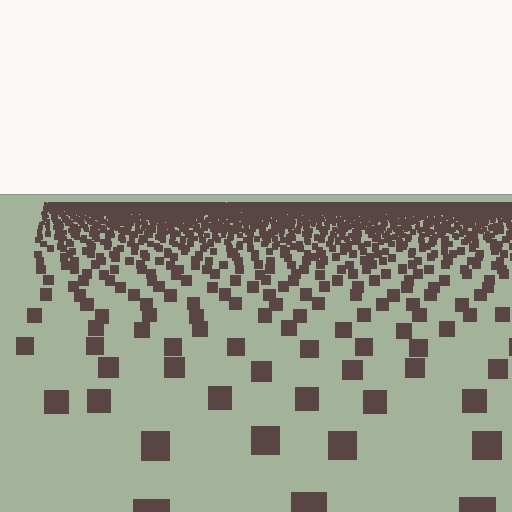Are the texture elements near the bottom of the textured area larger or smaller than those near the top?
Larger. Near the bottom, elements are closer to the viewer and appear at a bigger on-screen size.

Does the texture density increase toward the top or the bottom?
Density increases toward the top.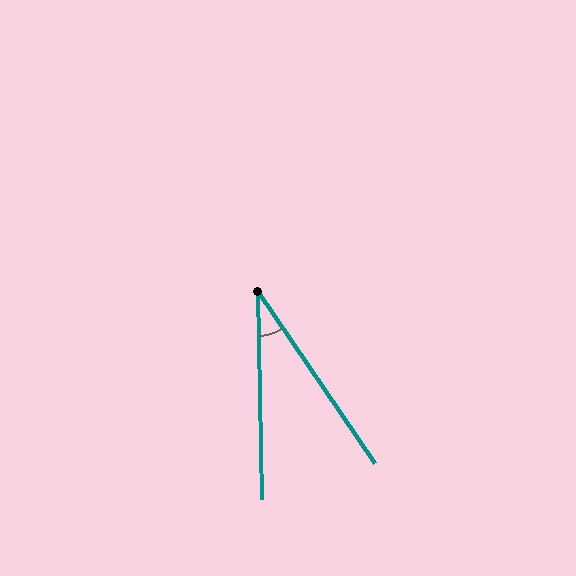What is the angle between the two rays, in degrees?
Approximately 33 degrees.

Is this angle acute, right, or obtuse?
It is acute.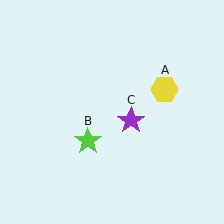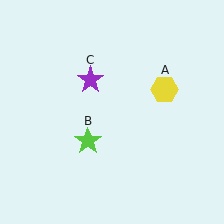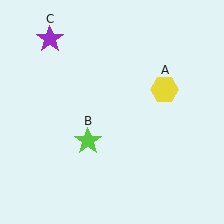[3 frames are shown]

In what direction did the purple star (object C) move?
The purple star (object C) moved up and to the left.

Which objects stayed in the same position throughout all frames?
Yellow hexagon (object A) and lime star (object B) remained stationary.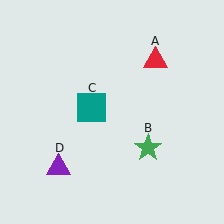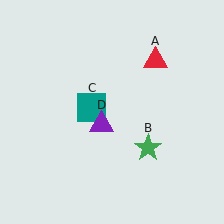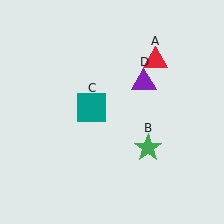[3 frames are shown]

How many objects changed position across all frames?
1 object changed position: purple triangle (object D).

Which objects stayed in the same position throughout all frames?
Red triangle (object A) and green star (object B) and teal square (object C) remained stationary.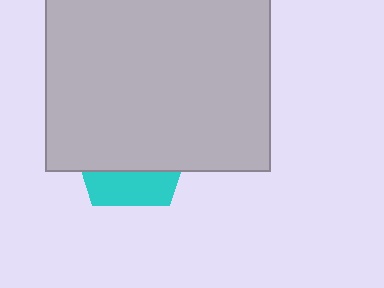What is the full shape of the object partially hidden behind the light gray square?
The partially hidden object is a cyan pentagon.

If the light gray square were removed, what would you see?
You would see the complete cyan pentagon.